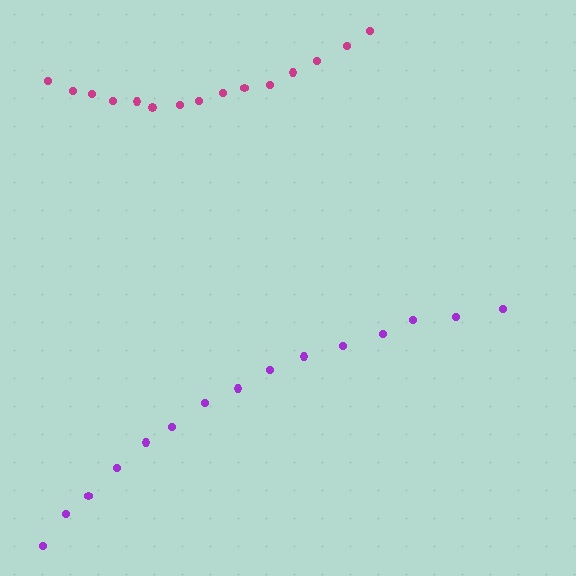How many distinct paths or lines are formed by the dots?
There are 2 distinct paths.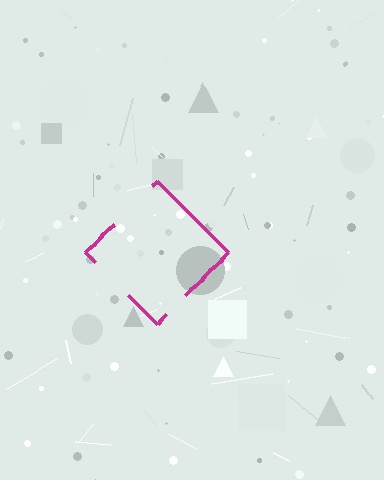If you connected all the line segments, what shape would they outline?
They would outline a diamond.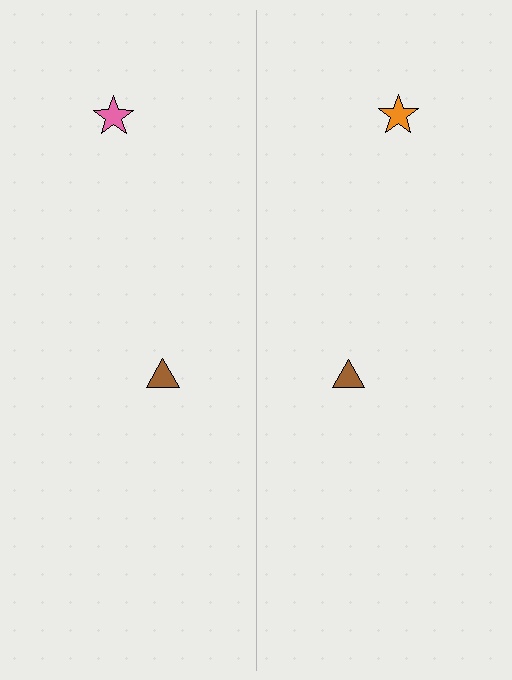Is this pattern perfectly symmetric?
No, the pattern is not perfectly symmetric. The orange star on the right side breaks the symmetry — its mirror counterpart is pink.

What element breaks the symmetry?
The orange star on the right side breaks the symmetry — its mirror counterpart is pink.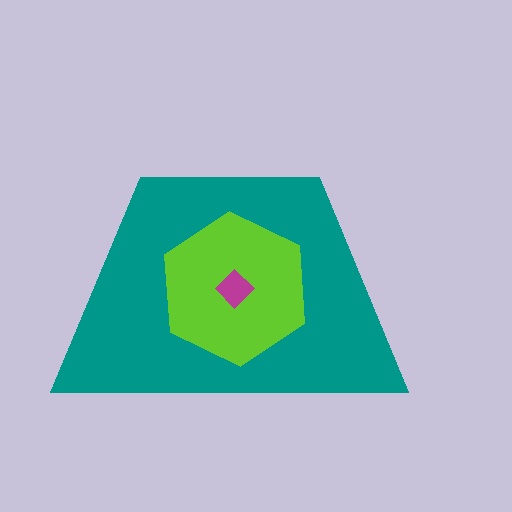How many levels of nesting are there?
3.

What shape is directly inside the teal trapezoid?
The lime hexagon.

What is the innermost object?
The magenta diamond.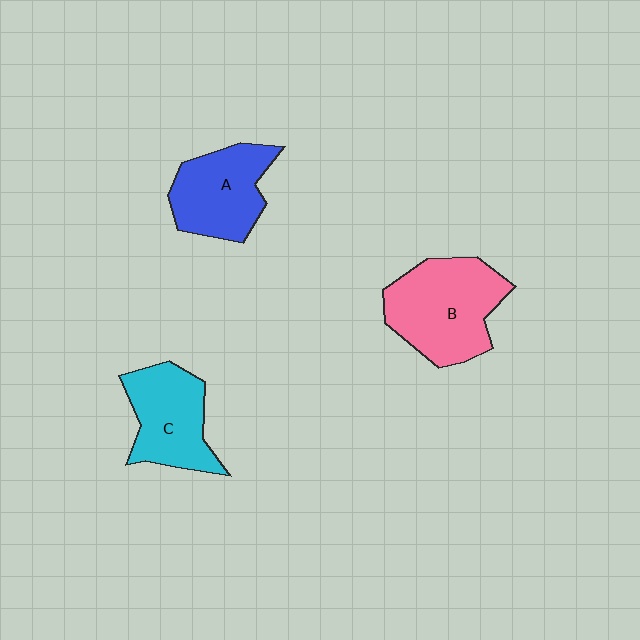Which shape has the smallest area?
Shape C (cyan).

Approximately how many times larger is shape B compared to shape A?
Approximately 1.3 times.